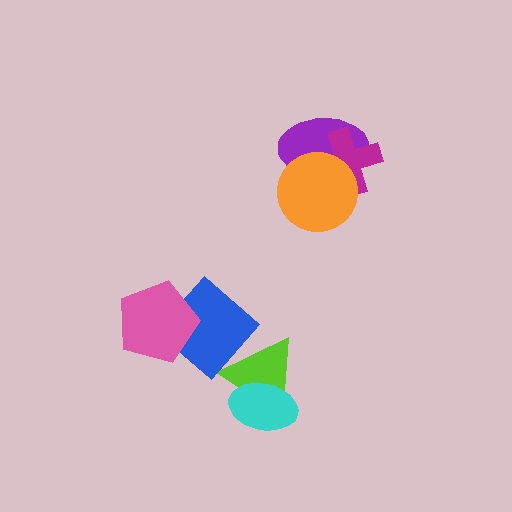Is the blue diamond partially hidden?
Yes, it is partially covered by another shape.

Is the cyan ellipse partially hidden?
No, no other shape covers it.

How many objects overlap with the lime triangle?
2 objects overlap with the lime triangle.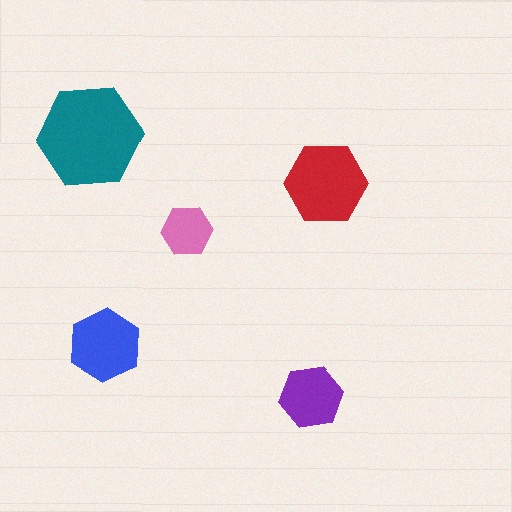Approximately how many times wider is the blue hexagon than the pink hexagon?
About 1.5 times wider.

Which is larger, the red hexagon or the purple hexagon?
The red one.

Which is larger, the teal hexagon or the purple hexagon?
The teal one.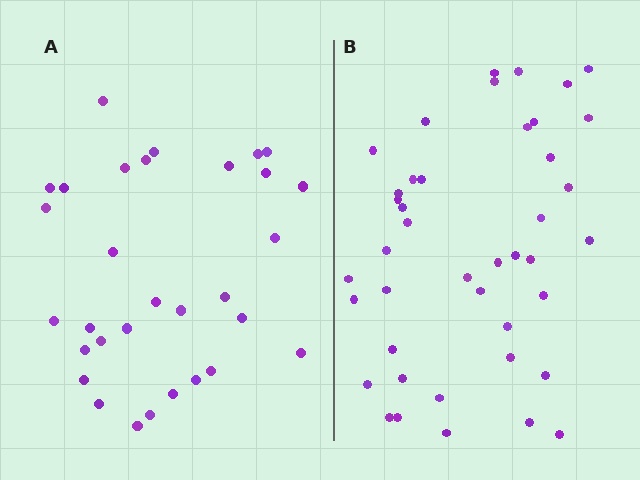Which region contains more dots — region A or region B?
Region B (the right region) has more dots.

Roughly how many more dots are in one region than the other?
Region B has roughly 12 or so more dots than region A.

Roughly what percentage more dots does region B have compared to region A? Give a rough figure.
About 35% more.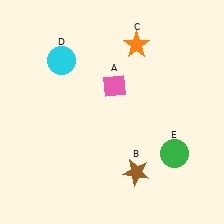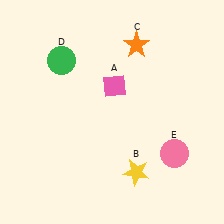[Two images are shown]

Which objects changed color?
B changed from brown to yellow. D changed from cyan to green. E changed from green to pink.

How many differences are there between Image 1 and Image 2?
There are 3 differences between the two images.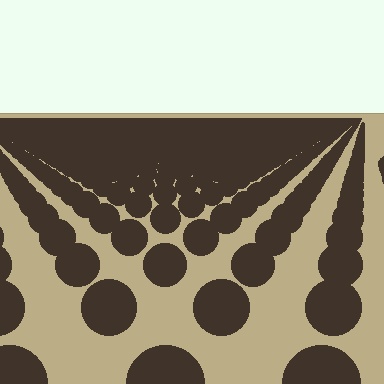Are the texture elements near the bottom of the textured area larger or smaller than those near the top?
Larger. Near the bottom, elements are closer to the viewer and appear at a bigger on-screen size.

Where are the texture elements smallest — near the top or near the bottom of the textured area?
Near the top.